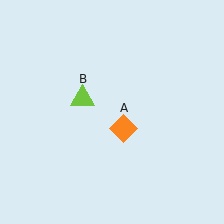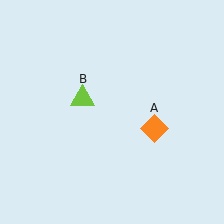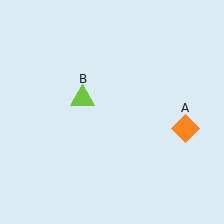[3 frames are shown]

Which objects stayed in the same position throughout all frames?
Lime triangle (object B) remained stationary.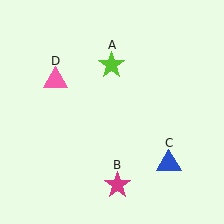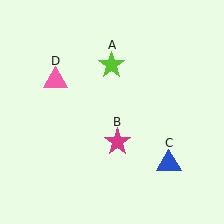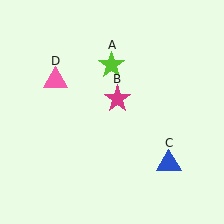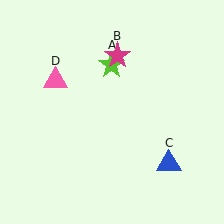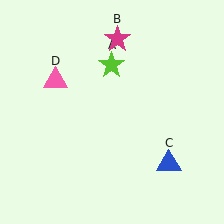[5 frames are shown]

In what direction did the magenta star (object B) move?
The magenta star (object B) moved up.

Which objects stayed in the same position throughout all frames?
Lime star (object A) and blue triangle (object C) and pink triangle (object D) remained stationary.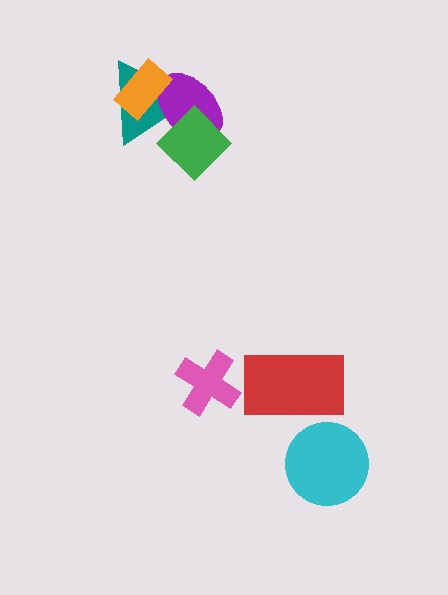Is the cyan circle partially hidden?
No, no other shape covers it.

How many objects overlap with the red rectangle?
0 objects overlap with the red rectangle.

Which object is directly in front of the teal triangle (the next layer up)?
The purple ellipse is directly in front of the teal triangle.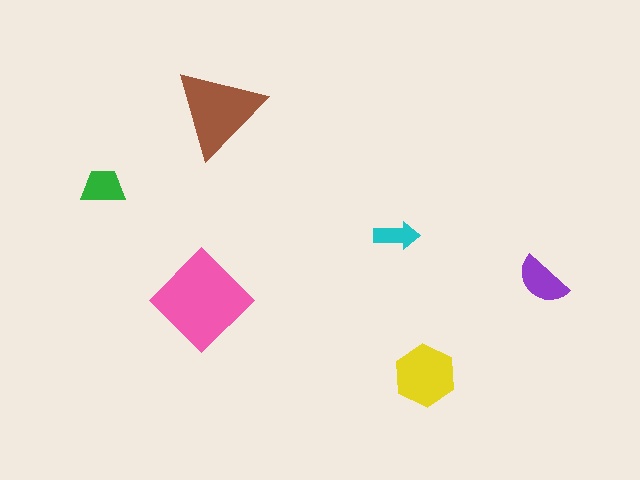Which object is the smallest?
The cyan arrow.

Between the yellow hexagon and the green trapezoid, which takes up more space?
The yellow hexagon.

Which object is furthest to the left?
The green trapezoid is leftmost.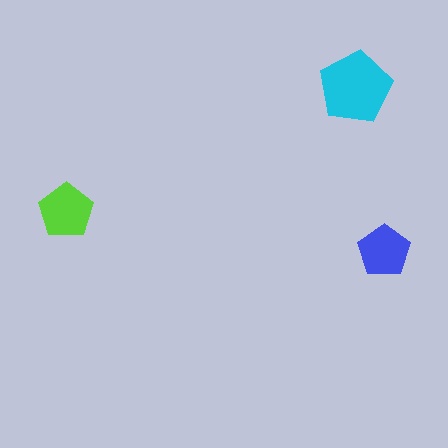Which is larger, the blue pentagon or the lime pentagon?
The lime one.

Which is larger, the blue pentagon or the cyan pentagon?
The cyan one.